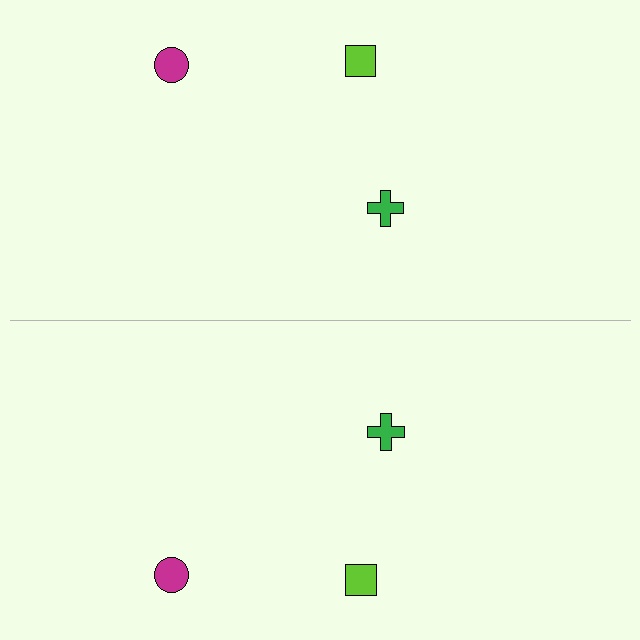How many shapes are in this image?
There are 6 shapes in this image.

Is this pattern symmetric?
Yes, this pattern has bilateral (reflection) symmetry.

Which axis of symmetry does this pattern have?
The pattern has a horizontal axis of symmetry running through the center of the image.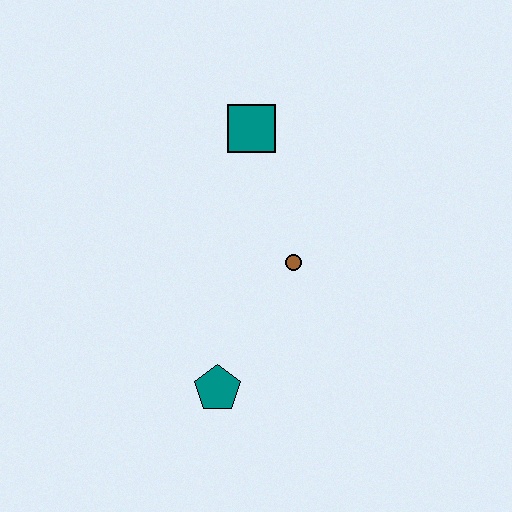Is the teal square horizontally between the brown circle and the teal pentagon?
Yes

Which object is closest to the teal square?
The brown circle is closest to the teal square.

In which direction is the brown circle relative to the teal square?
The brown circle is below the teal square.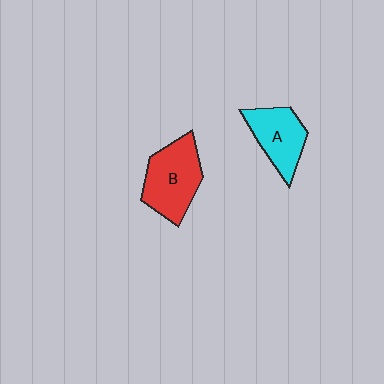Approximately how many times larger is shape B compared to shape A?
Approximately 1.3 times.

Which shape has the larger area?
Shape B (red).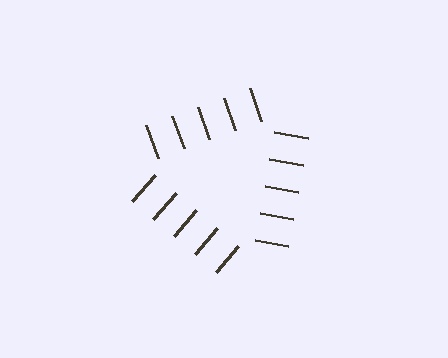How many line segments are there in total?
15 — 5 along each of the 3 edges.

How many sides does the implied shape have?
3 sides — the line-ends trace a triangle.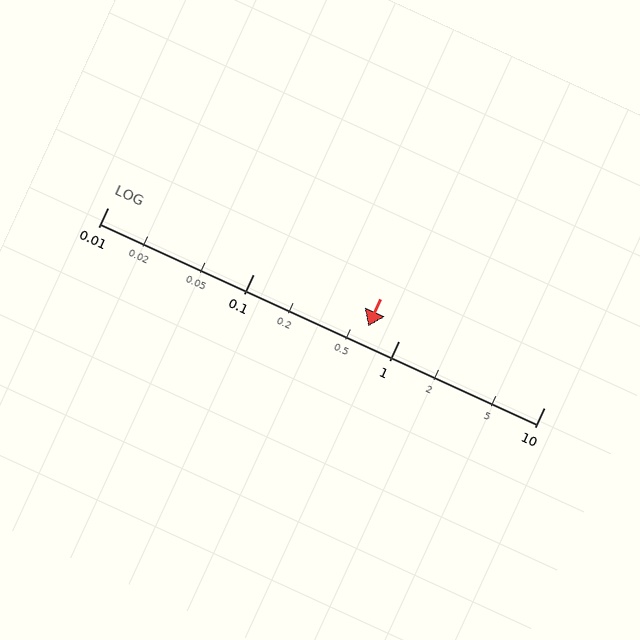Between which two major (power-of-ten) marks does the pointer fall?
The pointer is between 0.1 and 1.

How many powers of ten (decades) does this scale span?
The scale spans 3 decades, from 0.01 to 10.